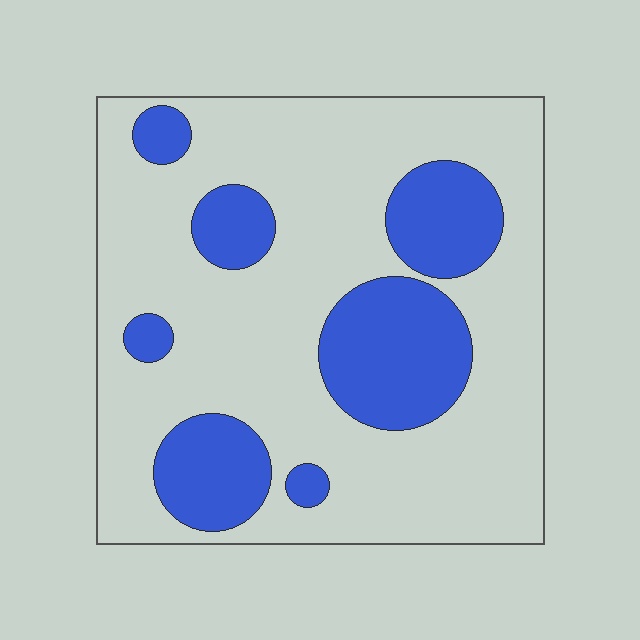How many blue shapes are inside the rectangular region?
7.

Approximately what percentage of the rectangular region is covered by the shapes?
Approximately 25%.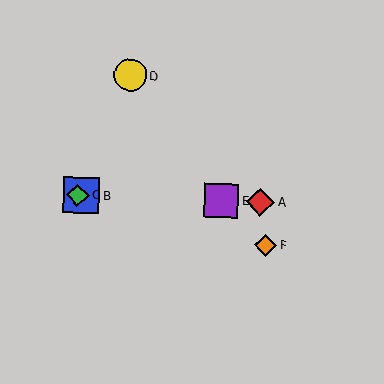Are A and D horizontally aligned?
No, A is at y≈202 and D is at y≈75.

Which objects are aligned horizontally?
Objects A, B, C, E are aligned horizontally.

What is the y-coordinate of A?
Object A is at y≈202.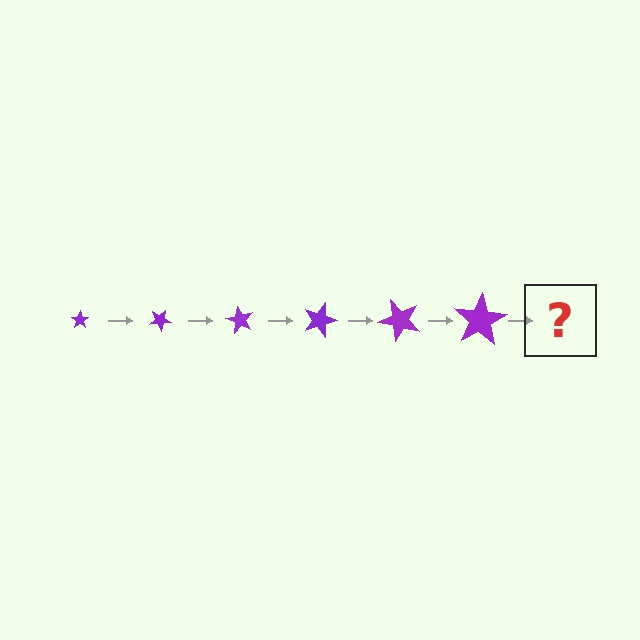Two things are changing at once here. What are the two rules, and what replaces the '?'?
The two rules are that the star grows larger each step and it rotates 30 degrees each step. The '?' should be a star, larger than the previous one and rotated 180 degrees from the start.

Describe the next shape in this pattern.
It should be a star, larger than the previous one and rotated 180 degrees from the start.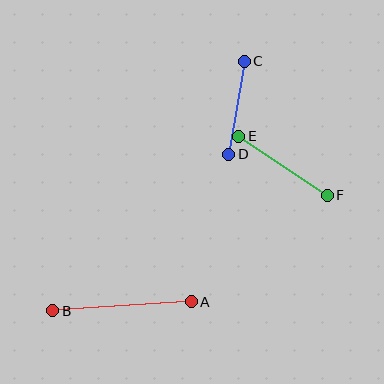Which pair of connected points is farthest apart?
Points A and B are farthest apart.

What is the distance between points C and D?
The distance is approximately 94 pixels.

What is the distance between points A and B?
The distance is approximately 139 pixels.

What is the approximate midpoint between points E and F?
The midpoint is at approximately (283, 166) pixels.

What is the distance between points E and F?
The distance is approximately 107 pixels.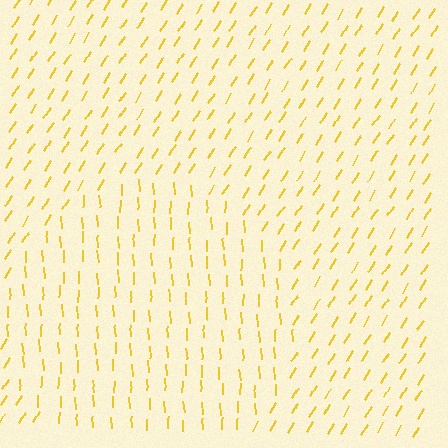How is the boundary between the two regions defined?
The boundary is defined purely by a change in line orientation (approximately 35 degrees difference). All lines are the same color and thickness.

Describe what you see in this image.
The image is filled with small yellow line segments. A circle region in the image has lines oriented differently from the surrounding lines, creating a visible texture boundary.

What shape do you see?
I see a circle.